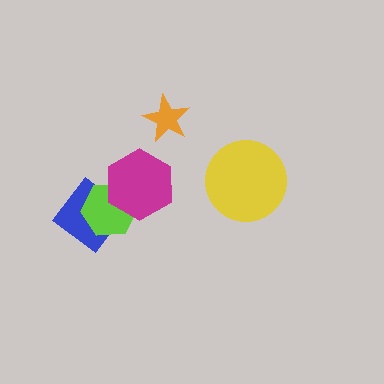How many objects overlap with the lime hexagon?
2 objects overlap with the lime hexagon.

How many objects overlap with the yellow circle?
0 objects overlap with the yellow circle.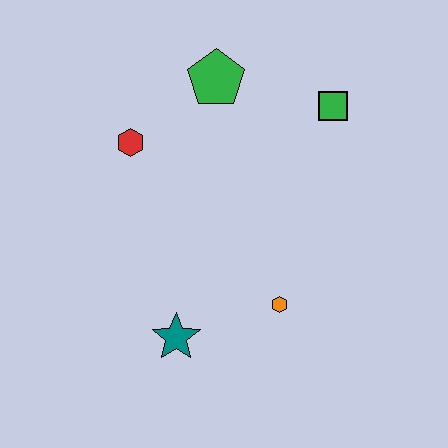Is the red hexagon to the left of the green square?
Yes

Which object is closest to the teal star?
The orange hexagon is closest to the teal star.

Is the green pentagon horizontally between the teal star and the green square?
Yes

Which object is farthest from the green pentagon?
The teal star is farthest from the green pentagon.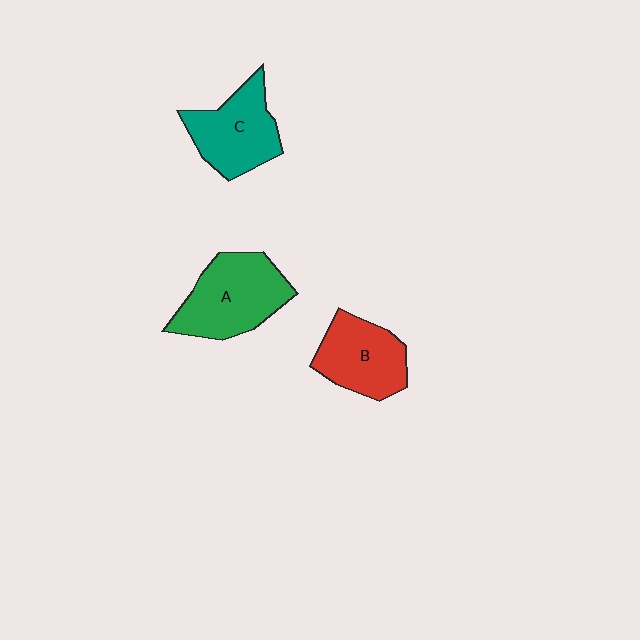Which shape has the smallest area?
Shape B (red).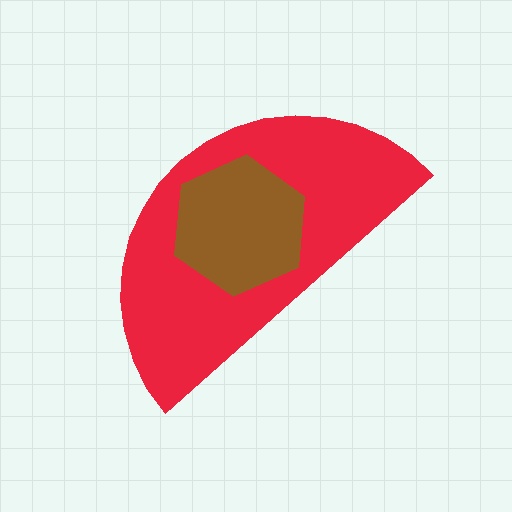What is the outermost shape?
The red semicircle.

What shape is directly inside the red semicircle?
The brown hexagon.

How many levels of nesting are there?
2.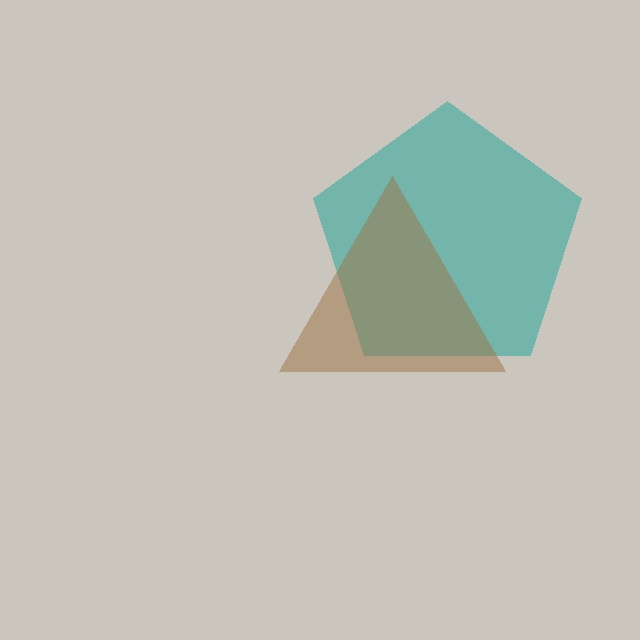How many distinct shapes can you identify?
There are 2 distinct shapes: a teal pentagon, a brown triangle.